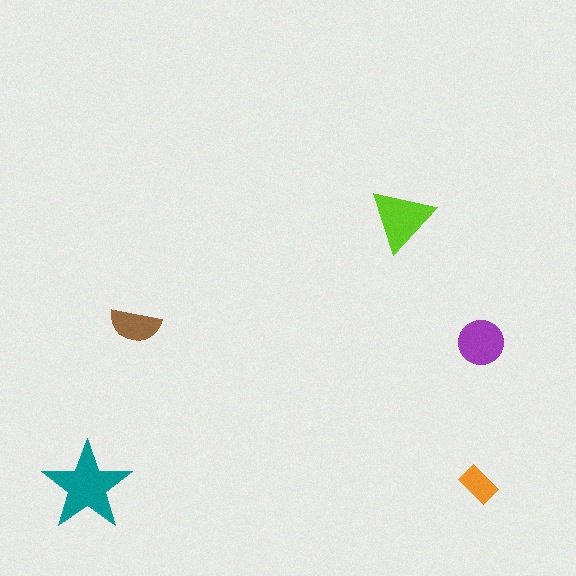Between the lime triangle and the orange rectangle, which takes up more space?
The lime triangle.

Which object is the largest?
The teal star.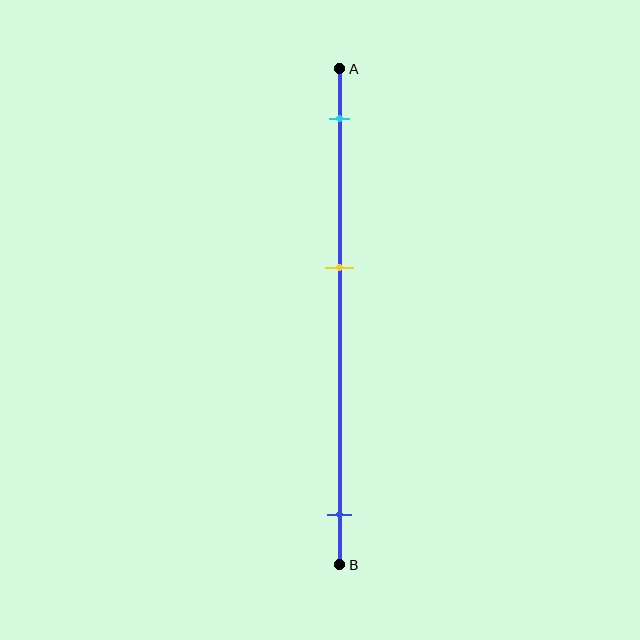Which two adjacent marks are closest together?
The cyan and yellow marks are the closest adjacent pair.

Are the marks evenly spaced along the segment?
No, the marks are not evenly spaced.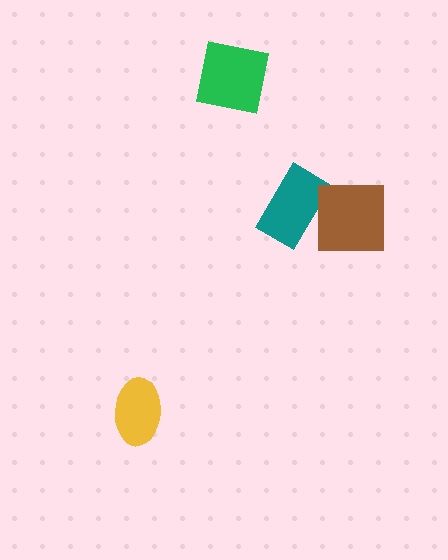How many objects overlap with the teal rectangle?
1 object overlaps with the teal rectangle.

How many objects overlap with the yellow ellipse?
0 objects overlap with the yellow ellipse.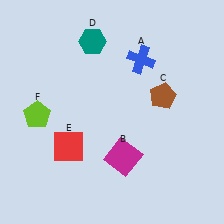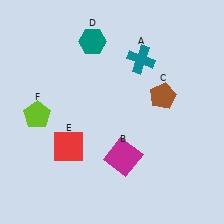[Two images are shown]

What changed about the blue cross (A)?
In Image 1, A is blue. In Image 2, it changed to teal.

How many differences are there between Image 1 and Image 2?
There is 1 difference between the two images.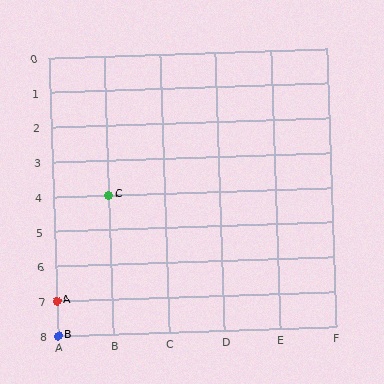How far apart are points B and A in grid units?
Points B and A are 1 row apart.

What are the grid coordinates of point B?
Point B is at grid coordinates (A, 8).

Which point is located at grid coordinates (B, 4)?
Point C is at (B, 4).